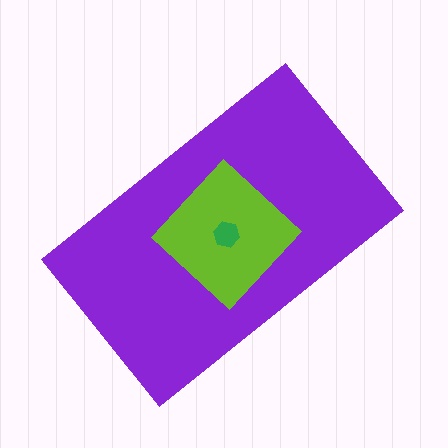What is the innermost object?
The green hexagon.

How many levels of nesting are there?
3.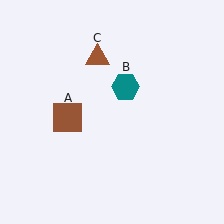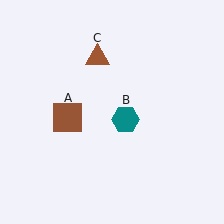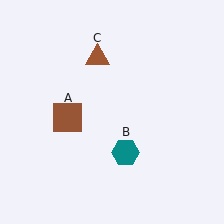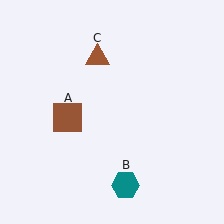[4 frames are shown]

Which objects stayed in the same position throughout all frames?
Brown square (object A) and brown triangle (object C) remained stationary.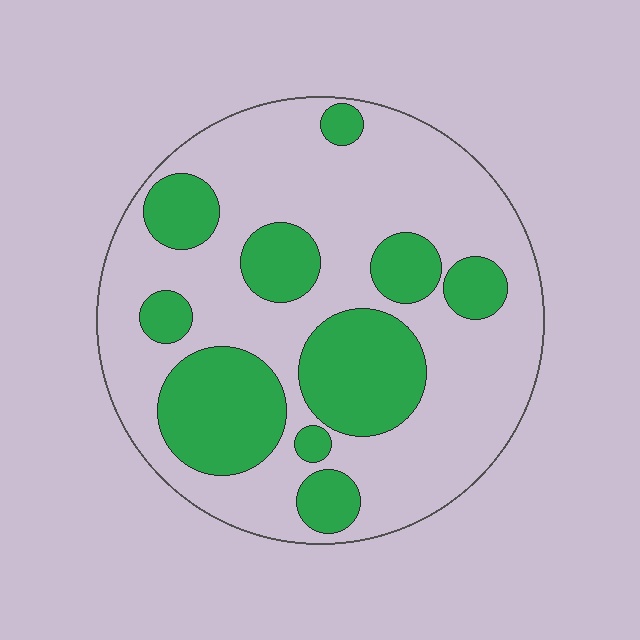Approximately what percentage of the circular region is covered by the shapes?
Approximately 35%.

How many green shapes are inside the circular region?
10.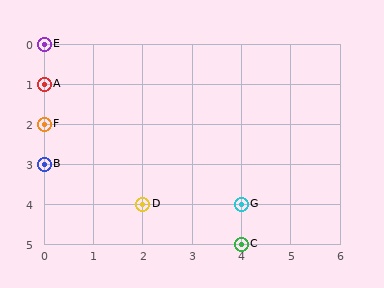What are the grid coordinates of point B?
Point B is at grid coordinates (0, 3).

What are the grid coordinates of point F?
Point F is at grid coordinates (0, 2).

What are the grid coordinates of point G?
Point G is at grid coordinates (4, 4).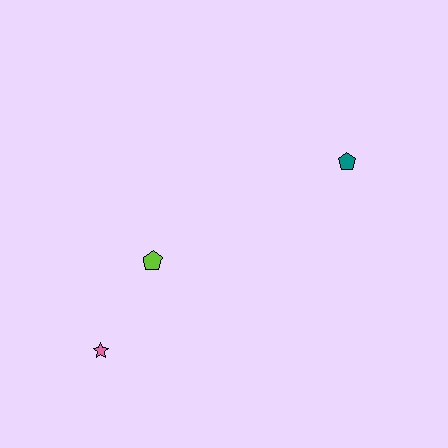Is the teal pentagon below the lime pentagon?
No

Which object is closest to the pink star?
The lime pentagon is closest to the pink star.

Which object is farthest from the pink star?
The teal pentagon is farthest from the pink star.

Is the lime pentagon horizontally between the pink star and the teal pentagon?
Yes